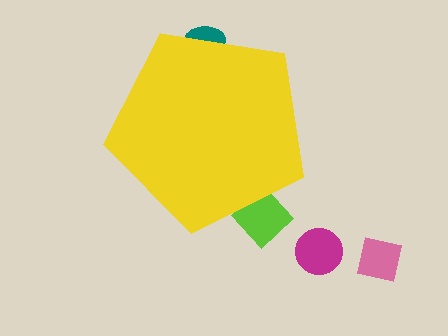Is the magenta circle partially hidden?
No, the magenta circle is fully visible.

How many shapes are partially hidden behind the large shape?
2 shapes are partially hidden.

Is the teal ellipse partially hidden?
Yes, the teal ellipse is partially hidden behind the yellow pentagon.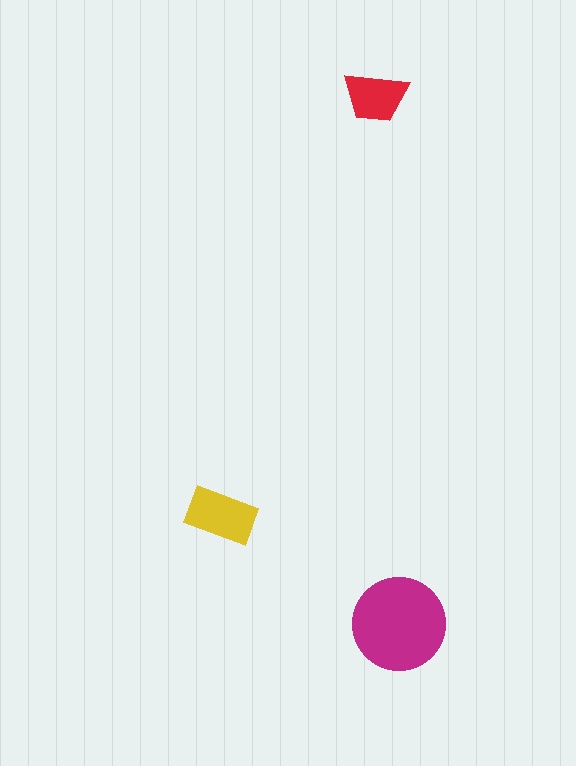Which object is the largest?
The magenta circle.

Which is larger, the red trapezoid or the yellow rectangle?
The yellow rectangle.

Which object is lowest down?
The magenta circle is bottommost.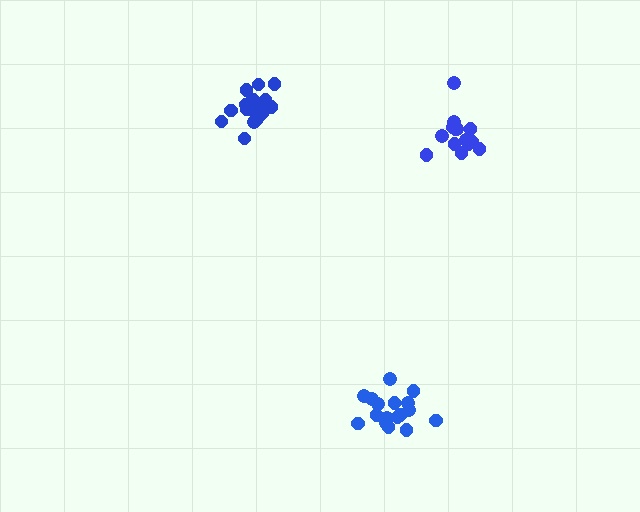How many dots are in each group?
Group 1: 18 dots, Group 2: 19 dots, Group 3: 14 dots (51 total).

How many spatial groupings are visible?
There are 3 spatial groupings.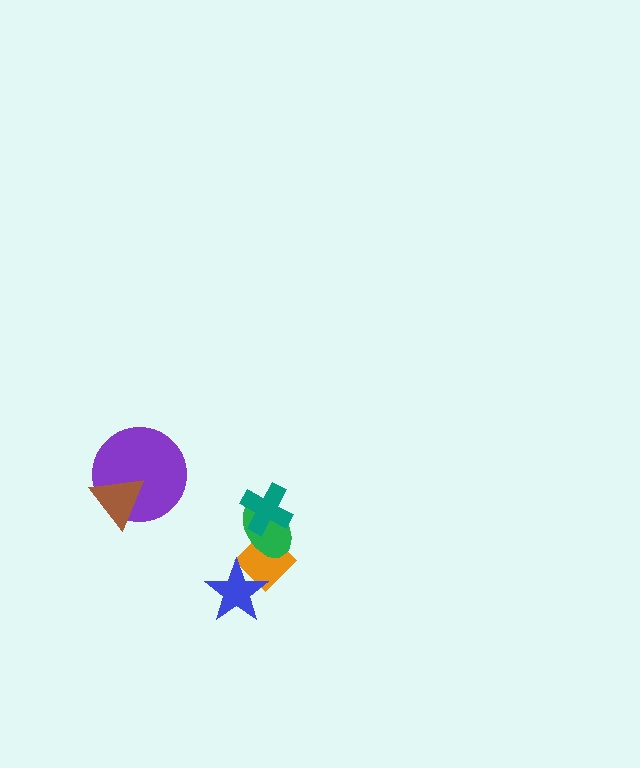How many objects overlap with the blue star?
1 object overlaps with the blue star.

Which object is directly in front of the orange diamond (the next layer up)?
The green ellipse is directly in front of the orange diamond.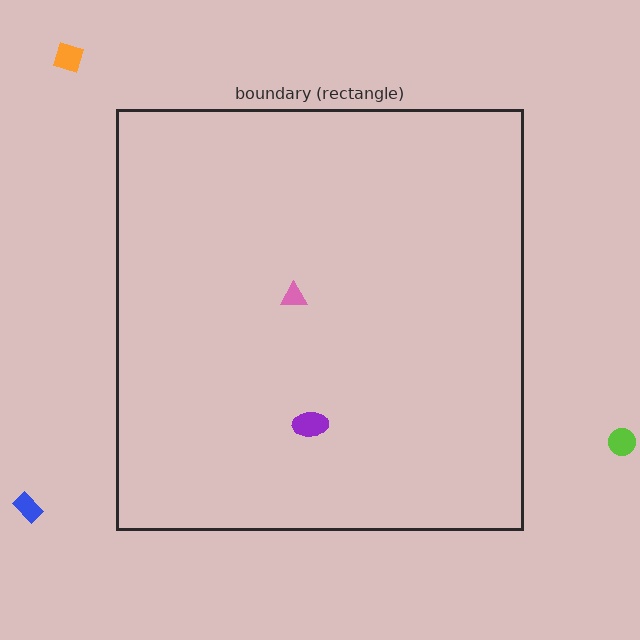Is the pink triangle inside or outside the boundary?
Inside.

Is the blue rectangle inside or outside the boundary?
Outside.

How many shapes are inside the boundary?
2 inside, 3 outside.